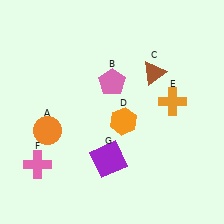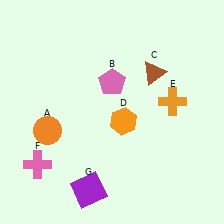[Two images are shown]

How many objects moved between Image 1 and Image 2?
1 object moved between the two images.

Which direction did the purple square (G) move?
The purple square (G) moved down.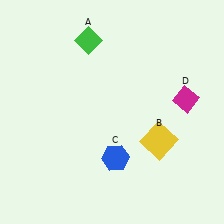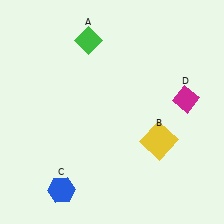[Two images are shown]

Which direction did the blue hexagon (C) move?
The blue hexagon (C) moved left.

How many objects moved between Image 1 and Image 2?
1 object moved between the two images.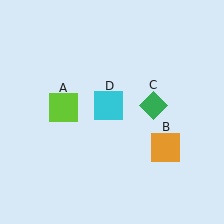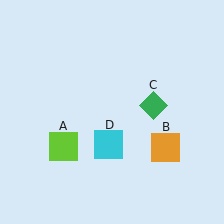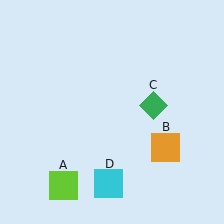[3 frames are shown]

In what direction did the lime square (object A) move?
The lime square (object A) moved down.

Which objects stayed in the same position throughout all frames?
Orange square (object B) and green diamond (object C) remained stationary.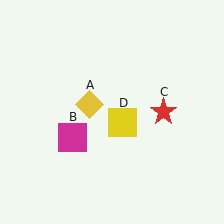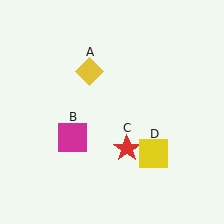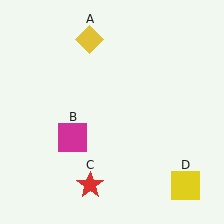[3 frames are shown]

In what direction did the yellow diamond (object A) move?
The yellow diamond (object A) moved up.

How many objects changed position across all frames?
3 objects changed position: yellow diamond (object A), red star (object C), yellow square (object D).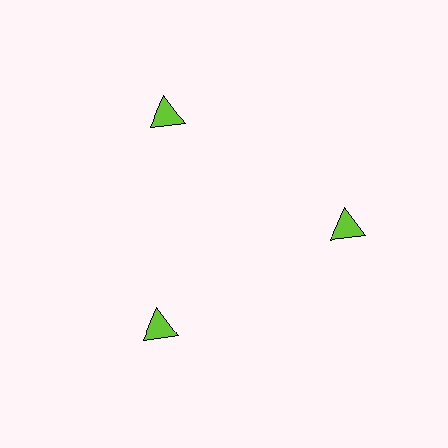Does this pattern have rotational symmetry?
Yes, this pattern has 3-fold rotational symmetry. It looks the same after rotating 120 degrees around the center.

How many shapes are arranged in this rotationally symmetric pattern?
There are 3 shapes, arranged in 3 groups of 1.